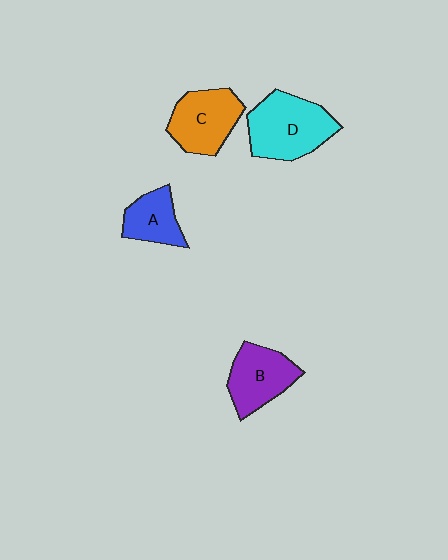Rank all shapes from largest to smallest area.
From largest to smallest: D (cyan), C (orange), B (purple), A (blue).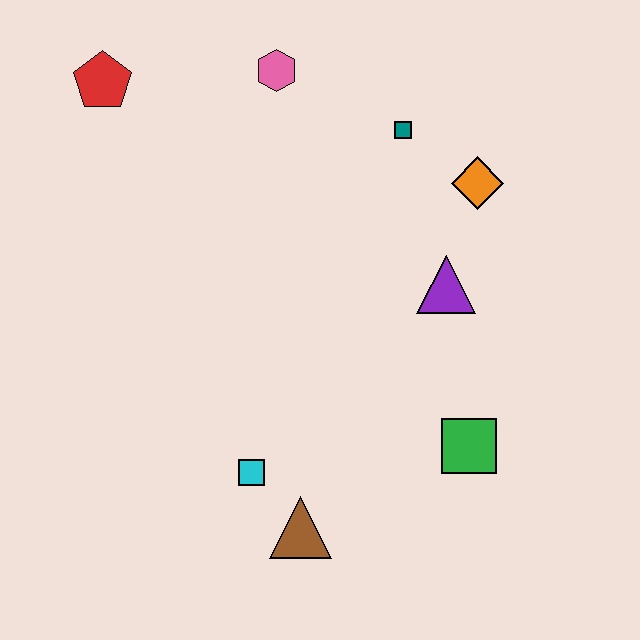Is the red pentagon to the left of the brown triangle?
Yes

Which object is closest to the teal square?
The orange diamond is closest to the teal square.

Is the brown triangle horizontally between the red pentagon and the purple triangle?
Yes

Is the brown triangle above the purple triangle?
No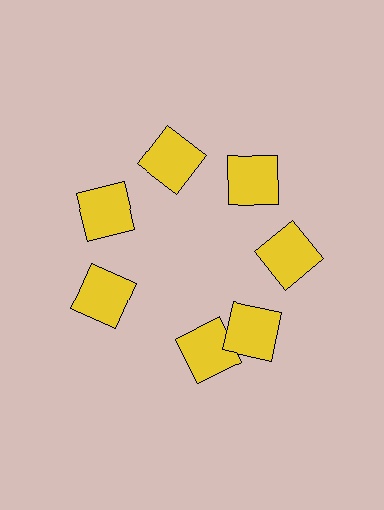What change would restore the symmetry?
The symmetry would be restored by rotating it back into even spacing with its neighbors so that all 7 squares sit at equal angles and equal distance from the center.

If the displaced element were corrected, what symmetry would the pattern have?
It would have 7-fold rotational symmetry — the pattern would map onto itself every 51 degrees.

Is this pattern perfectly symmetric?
No. The 7 yellow squares are arranged in a ring, but one element near the 6 o'clock position is rotated out of alignment along the ring, breaking the 7-fold rotational symmetry.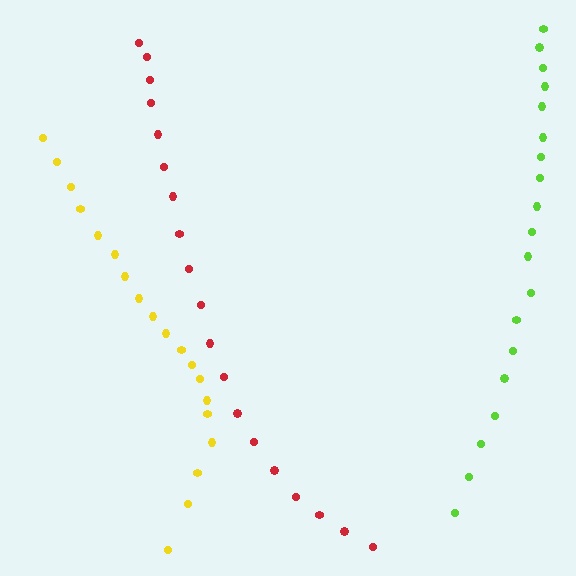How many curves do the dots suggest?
There are 3 distinct paths.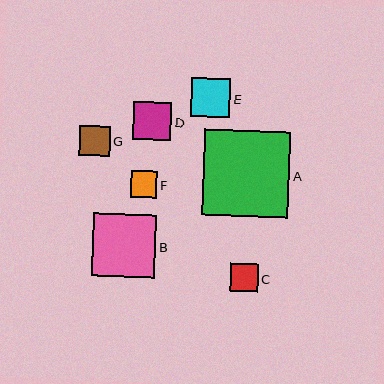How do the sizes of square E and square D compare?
Square E and square D are approximately the same size.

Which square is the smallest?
Square F is the smallest with a size of approximately 27 pixels.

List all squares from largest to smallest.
From largest to smallest: A, B, E, D, G, C, F.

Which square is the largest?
Square A is the largest with a size of approximately 86 pixels.